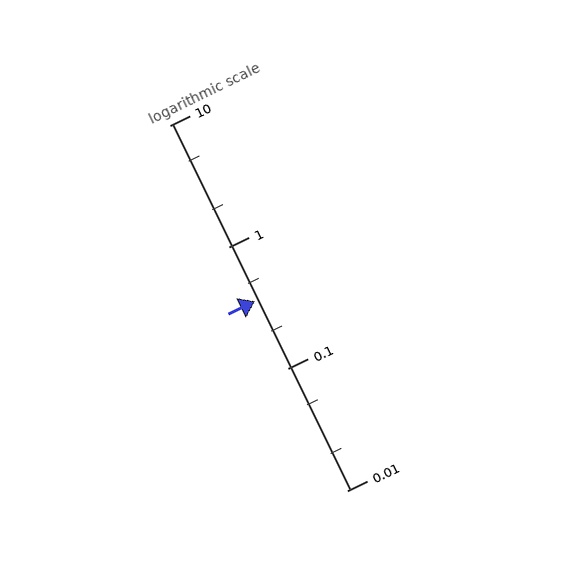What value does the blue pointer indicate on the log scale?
The pointer indicates approximately 0.36.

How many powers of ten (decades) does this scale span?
The scale spans 3 decades, from 0.01 to 10.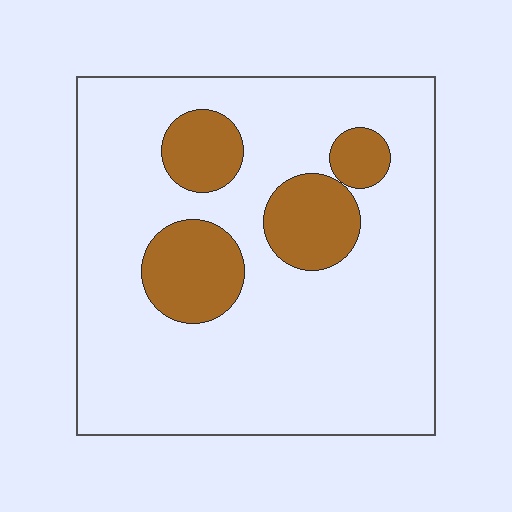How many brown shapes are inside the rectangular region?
4.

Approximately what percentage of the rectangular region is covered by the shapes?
Approximately 20%.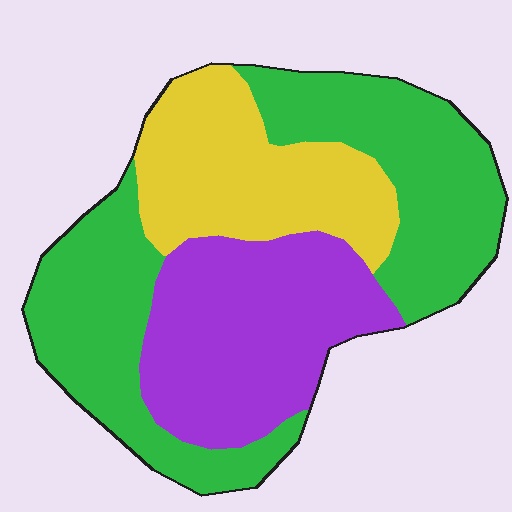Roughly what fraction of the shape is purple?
Purple takes up about one third (1/3) of the shape.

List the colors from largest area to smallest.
From largest to smallest: green, purple, yellow.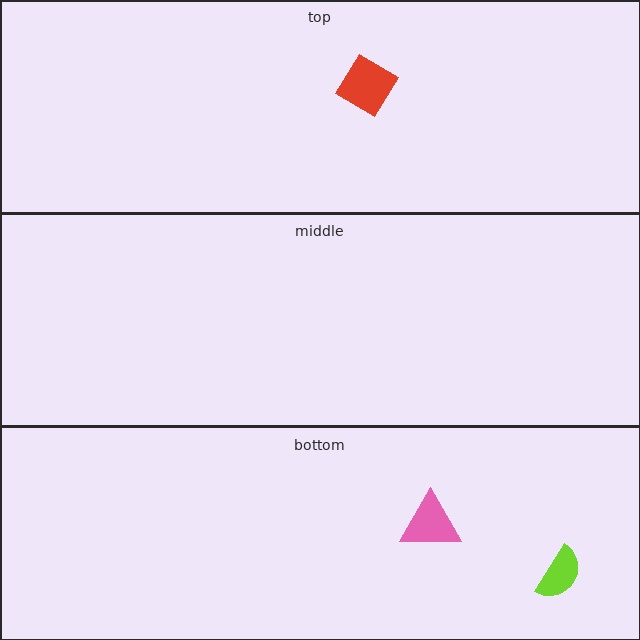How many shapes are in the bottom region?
2.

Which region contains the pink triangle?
The bottom region.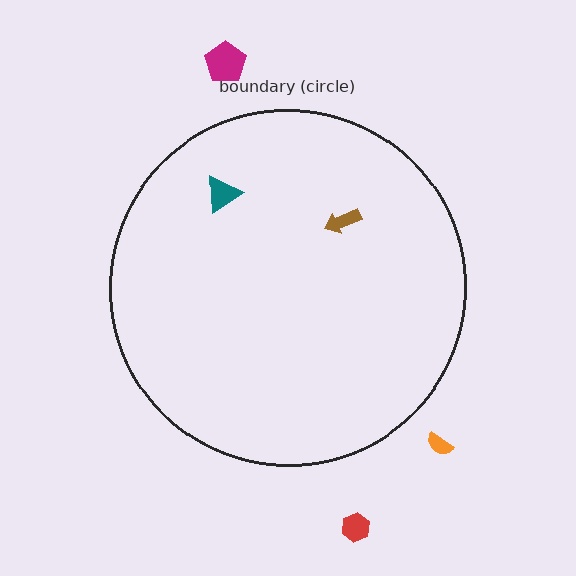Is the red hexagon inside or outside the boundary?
Outside.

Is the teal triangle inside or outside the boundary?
Inside.